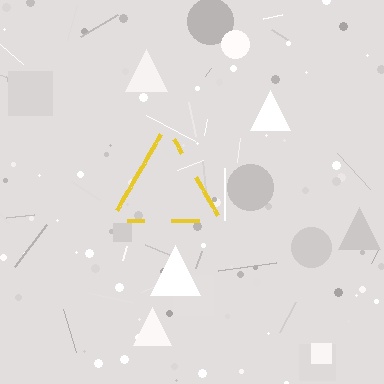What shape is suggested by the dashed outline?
The dashed outline suggests a triangle.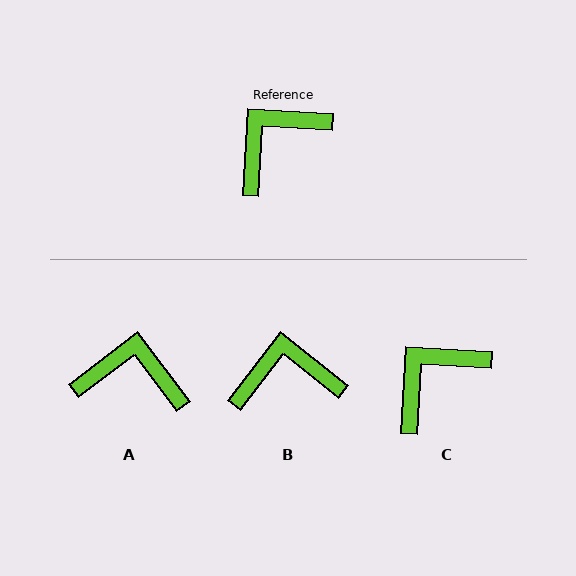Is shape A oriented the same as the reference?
No, it is off by about 50 degrees.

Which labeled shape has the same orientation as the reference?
C.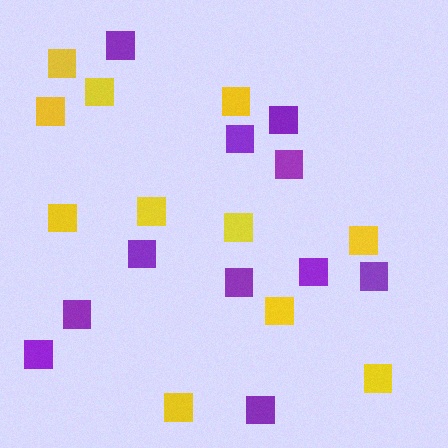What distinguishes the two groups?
There are 2 groups: one group of purple squares (11) and one group of yellow squares (11).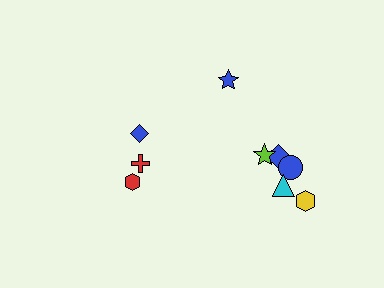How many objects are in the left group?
There are 3 objects.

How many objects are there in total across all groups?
There are 9 objects.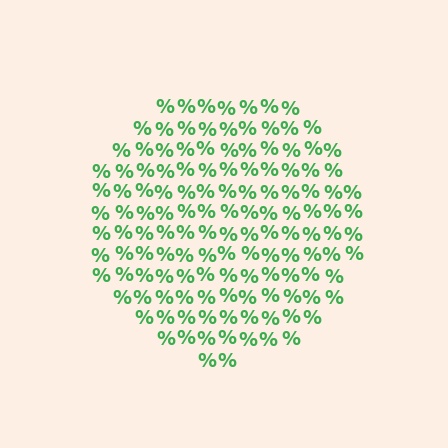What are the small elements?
The small elements are percent signs.